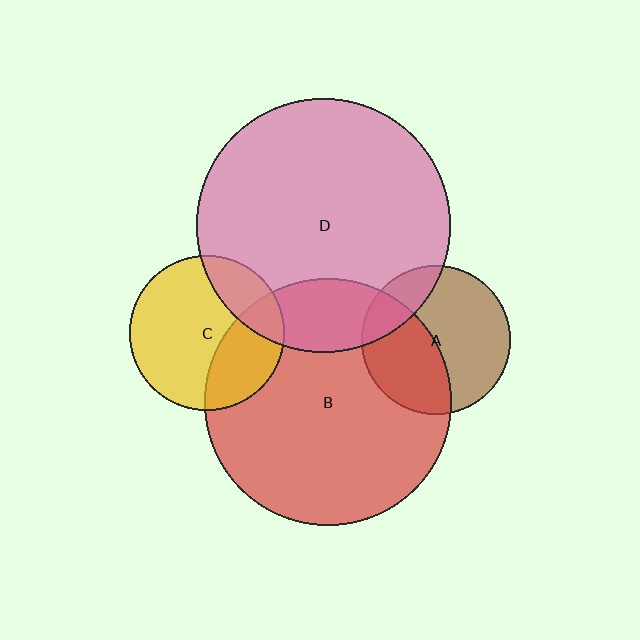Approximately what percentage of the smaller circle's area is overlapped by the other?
Approximately 20%.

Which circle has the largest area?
Circle D (pink).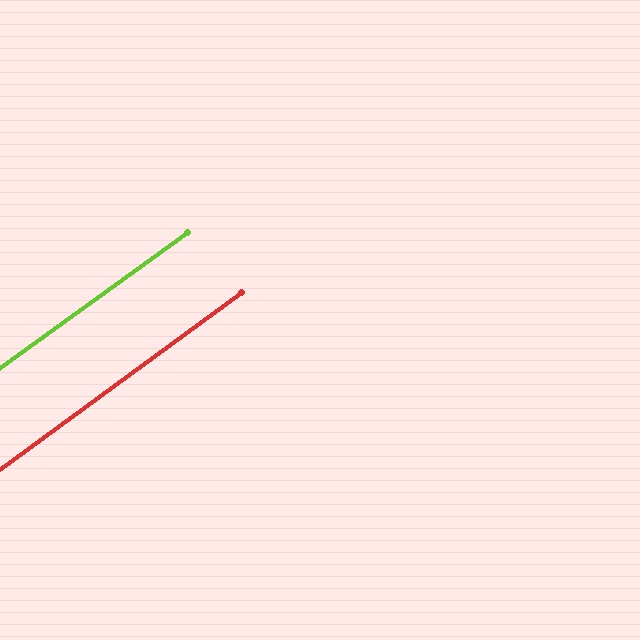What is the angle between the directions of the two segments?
Approximately 0 degrees.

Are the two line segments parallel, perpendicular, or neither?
Parallel — their directions differ by only 0.5°.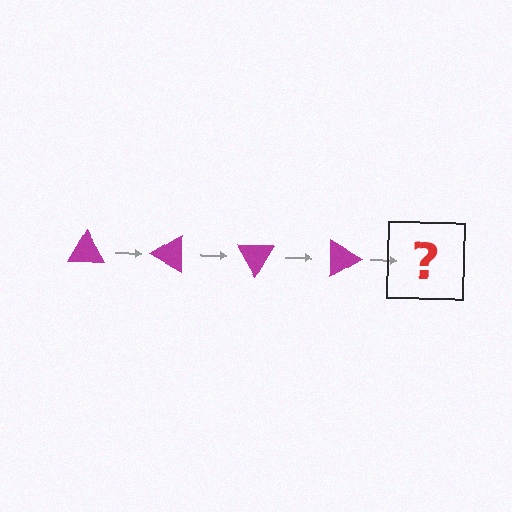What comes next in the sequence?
The next element should be a magenta triangle rotated 120 degrees.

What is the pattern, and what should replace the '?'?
The pattern is that the triangle rotates 30 degrees each step. The '?' should be a magenta triangle rotated 120 degrees.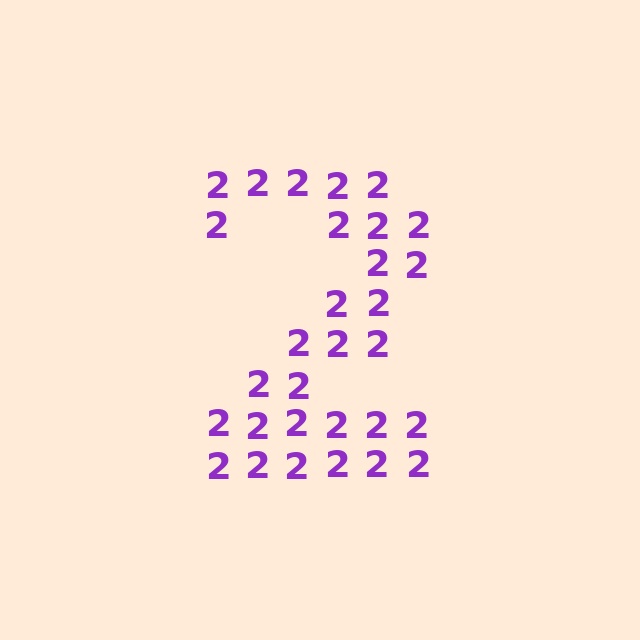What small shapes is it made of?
It is made of small digit 2's.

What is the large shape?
The large shape is the digit 2.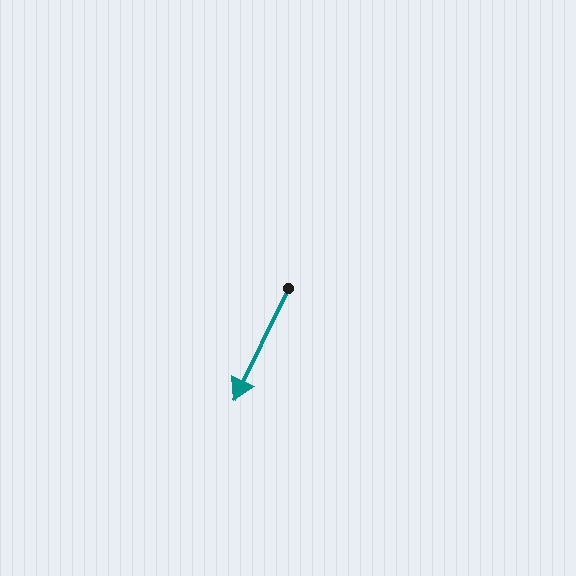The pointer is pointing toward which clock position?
Roughly 7 o'clock.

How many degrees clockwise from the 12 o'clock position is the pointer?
Approximately 206 degrees.